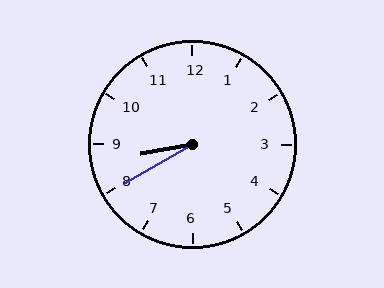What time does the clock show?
8:40.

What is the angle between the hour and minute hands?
Approximately 20 degrees.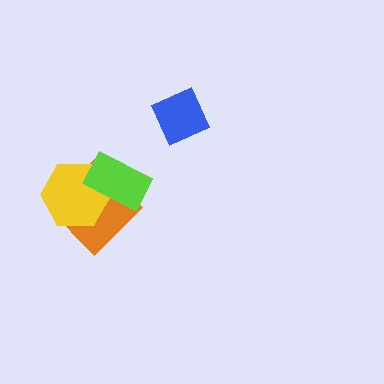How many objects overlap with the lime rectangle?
2 objects overlap with the lime rectangle.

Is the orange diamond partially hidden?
Yes, it is partially covered by another shape.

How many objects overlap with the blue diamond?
0 objects overlap with the blue diamond.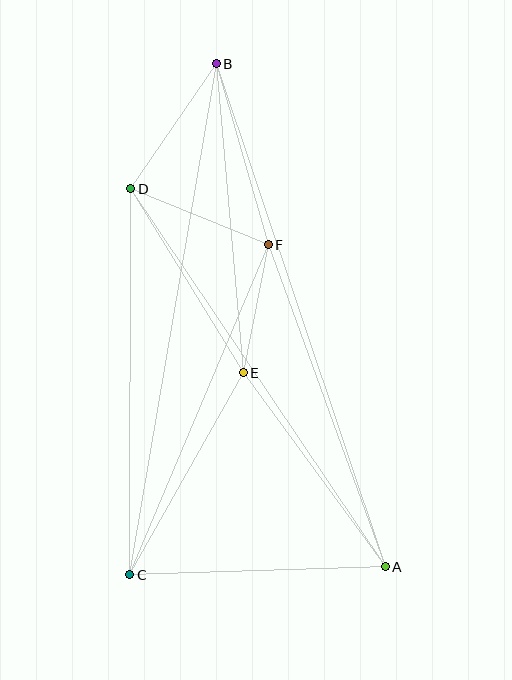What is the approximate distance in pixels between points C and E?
The distance between C and E is approximately 232 pixels.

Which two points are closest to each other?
Points E and F are closest to each other.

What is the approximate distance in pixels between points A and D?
The distance between A and D is approximately 455 pixels.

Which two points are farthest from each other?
Points A and B are farthest from each other.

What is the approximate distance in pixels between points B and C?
The distance between B and C is approximately 518 pixels.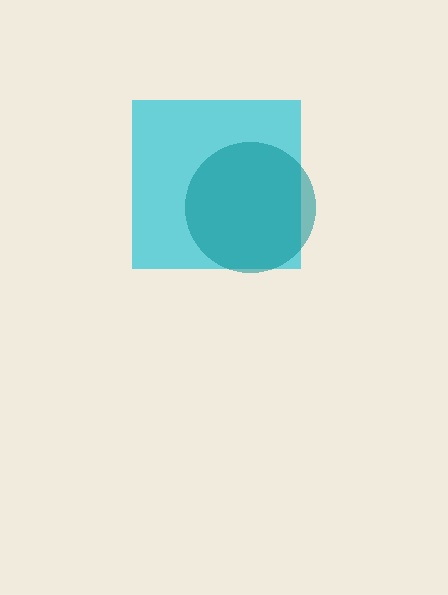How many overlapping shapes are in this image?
There are 2 overlapping shapes in the image.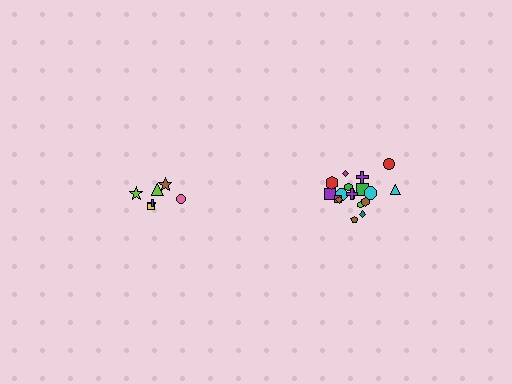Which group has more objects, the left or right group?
The right group.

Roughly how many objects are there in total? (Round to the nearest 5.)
Roughly 25 objects in total.